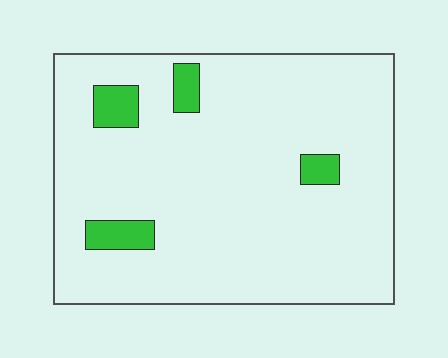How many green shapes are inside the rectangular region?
4.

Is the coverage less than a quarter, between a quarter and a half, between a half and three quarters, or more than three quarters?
Less than a quarter.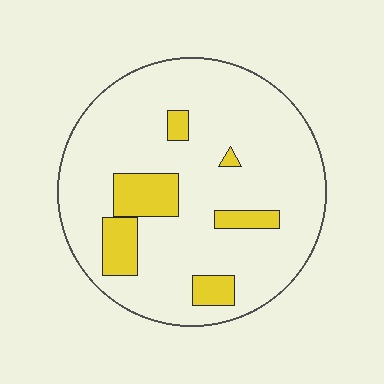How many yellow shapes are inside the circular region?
6.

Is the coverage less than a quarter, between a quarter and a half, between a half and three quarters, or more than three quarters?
Less than a quarter.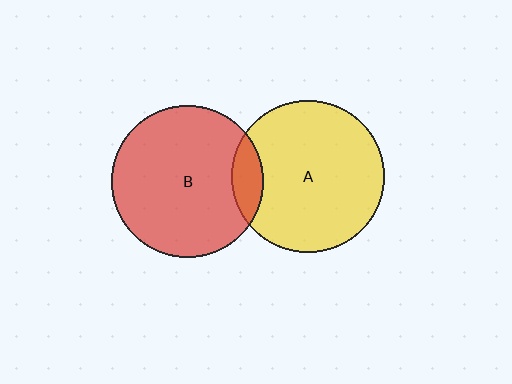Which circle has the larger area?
Circle A (yellow).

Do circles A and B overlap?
Yes.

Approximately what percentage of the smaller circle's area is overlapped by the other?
Approximately 10%.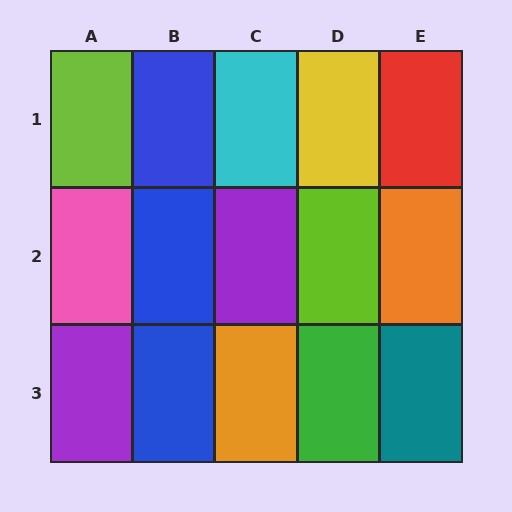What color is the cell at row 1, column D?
Yellow.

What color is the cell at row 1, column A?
Lime.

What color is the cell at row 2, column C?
Purple.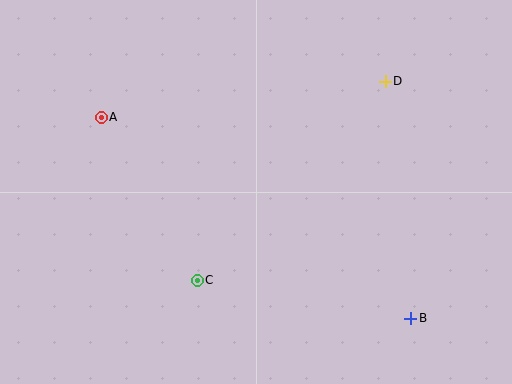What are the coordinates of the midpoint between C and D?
The midpoint between C and D is at (291, 181).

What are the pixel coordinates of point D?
Point D is at (385, 81).